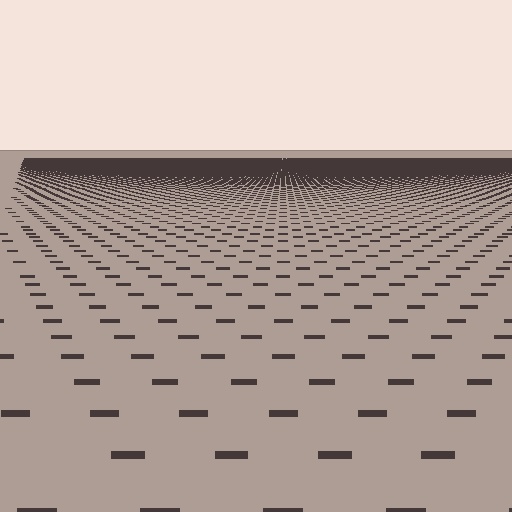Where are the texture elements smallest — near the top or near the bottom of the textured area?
Near the top.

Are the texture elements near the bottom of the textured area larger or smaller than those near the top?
Larger. Near the bottom, elements are closer to the viewer and appear at a bigger on-screen size.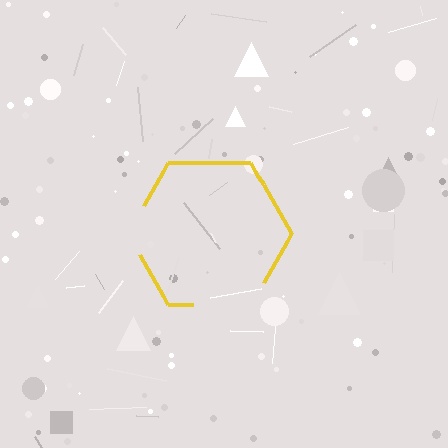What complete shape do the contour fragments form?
The contour fragments form a hexagon.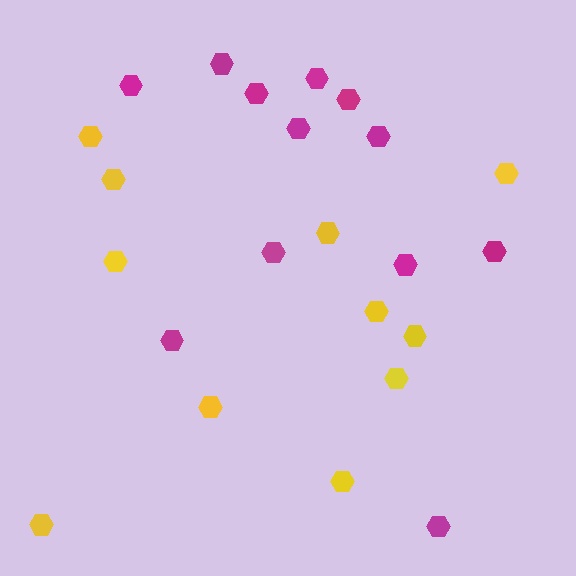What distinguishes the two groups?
There are 2 groups: one group of magenta hexagons (12) and one group of yellow hexagons (11).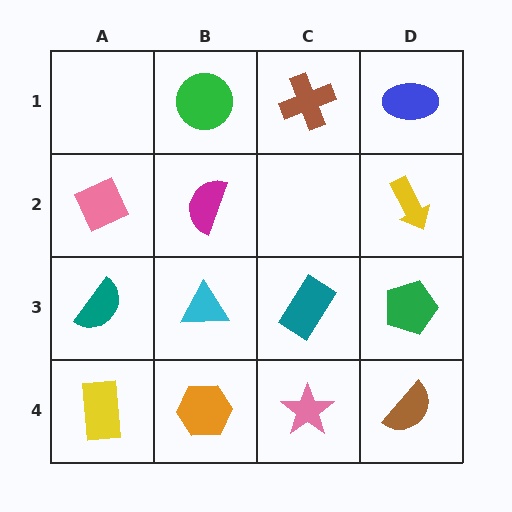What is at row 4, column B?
An orange hexagon.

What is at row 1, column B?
A green circle.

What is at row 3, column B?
A cyan triangle.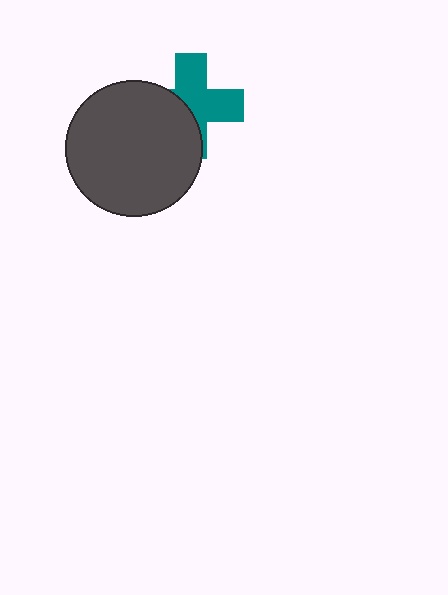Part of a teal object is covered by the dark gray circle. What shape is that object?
It is a cross.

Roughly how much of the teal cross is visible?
About half of it is visible (roughly 55%).